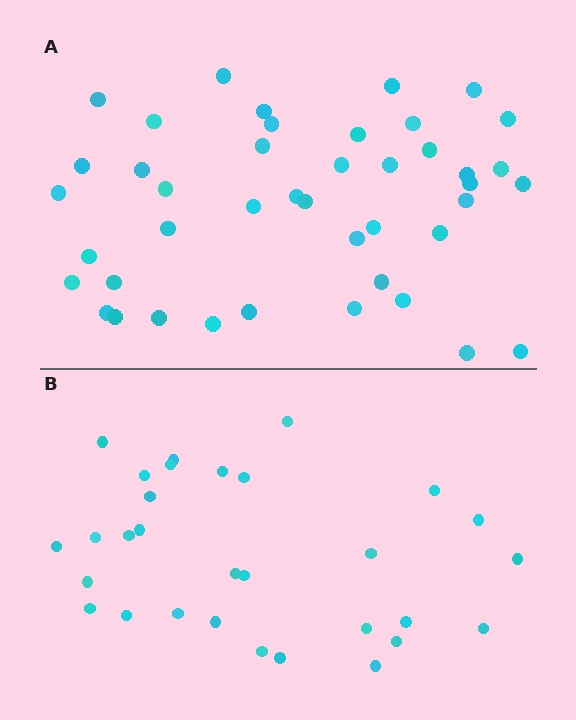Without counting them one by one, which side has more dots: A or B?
Region A (the top region) has more dots.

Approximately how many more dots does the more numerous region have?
Region A has approximately 15 more dots than region B.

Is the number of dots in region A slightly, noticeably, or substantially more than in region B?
Region A has noticeably more, but not dramatically so. The ratio is roughly 1.4 to 1.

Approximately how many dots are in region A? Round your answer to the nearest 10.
About 40 dots. (The exact count is 43, which rounds to 40.)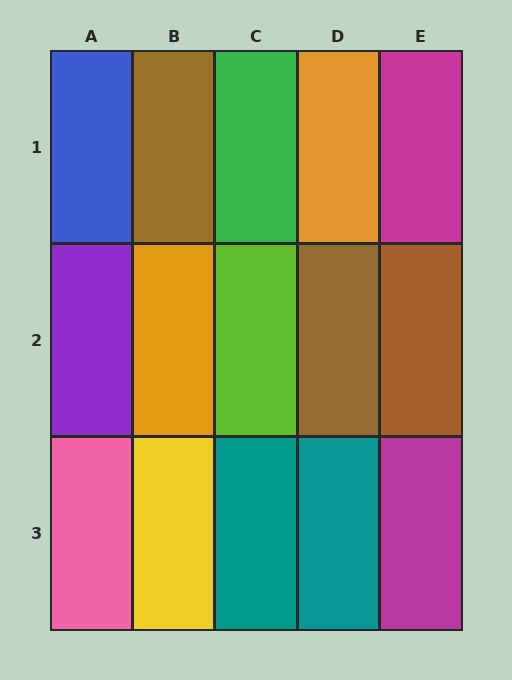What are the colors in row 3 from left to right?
Pink, yellow, teal, teal, magenta.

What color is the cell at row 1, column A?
Blue.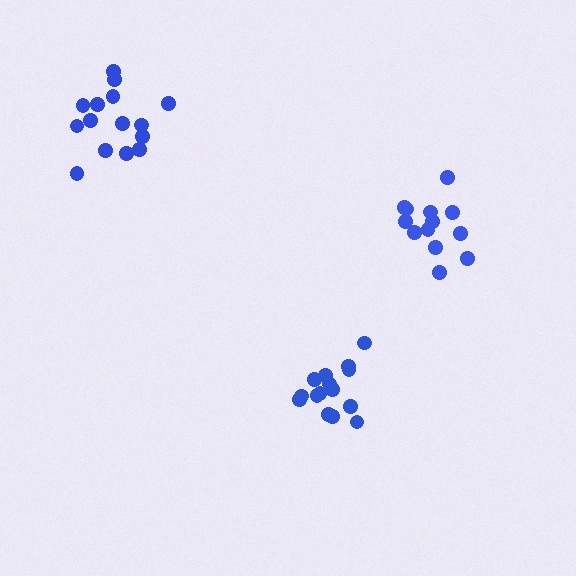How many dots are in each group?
Group 1: 15 dots, Group 2: 13 dots, Group 3: 15 dots (43 total).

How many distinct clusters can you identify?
There are 3 distinct clusters.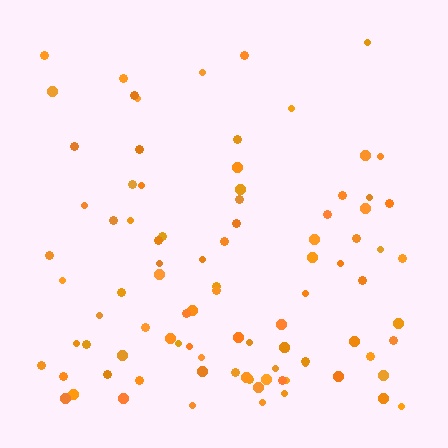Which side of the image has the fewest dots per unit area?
The top.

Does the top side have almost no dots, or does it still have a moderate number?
Still a moderate number, just noticeably fewer than the bottom.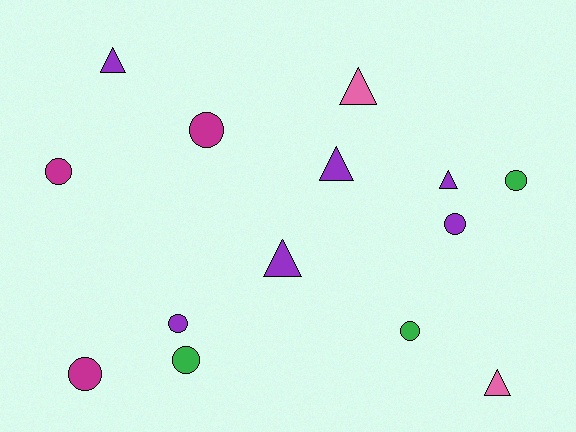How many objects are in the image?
There are 14 objects.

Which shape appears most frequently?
Circle, with 8 objects.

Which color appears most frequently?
Purple, with 6 objects.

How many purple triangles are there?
There are 4 purple triangles.